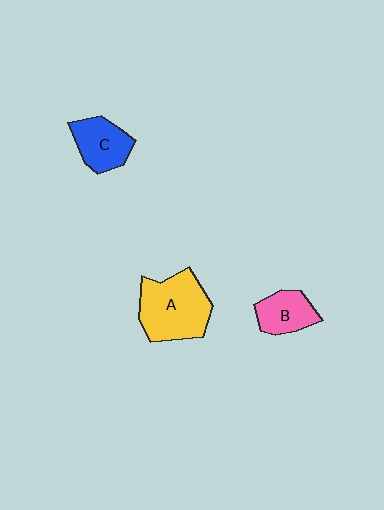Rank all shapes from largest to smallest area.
From largest to smallest: A (yellow), C (blue), B (pink).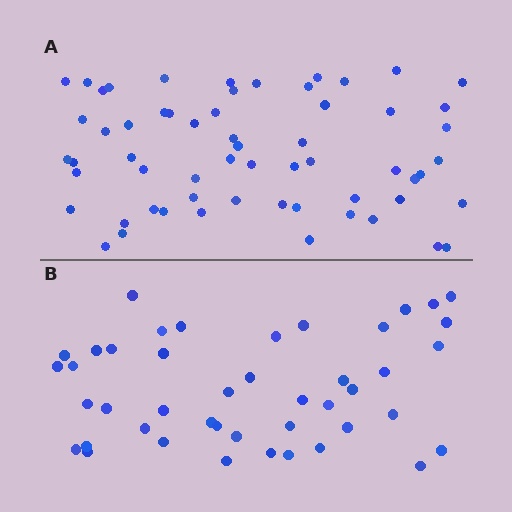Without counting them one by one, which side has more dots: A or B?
Region A (the top region) has more dots.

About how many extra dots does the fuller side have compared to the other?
Region A has approximately 15 more dots than region B.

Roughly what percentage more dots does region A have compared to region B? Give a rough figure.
About 35% more.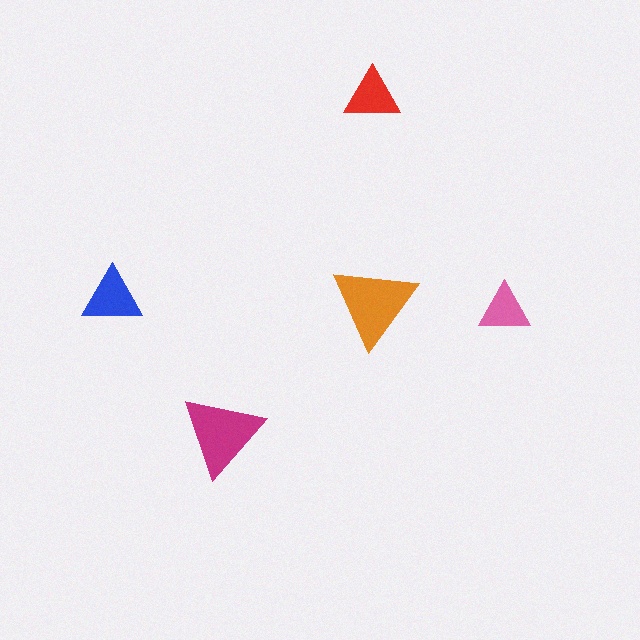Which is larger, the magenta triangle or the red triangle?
The magenta one.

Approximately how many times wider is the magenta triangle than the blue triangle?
About 1.5 times wider.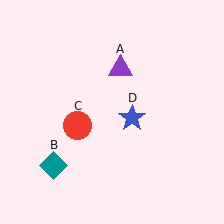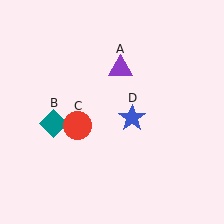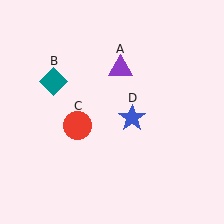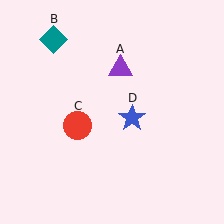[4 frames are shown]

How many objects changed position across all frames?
1 object changed position: teal diamond (object B).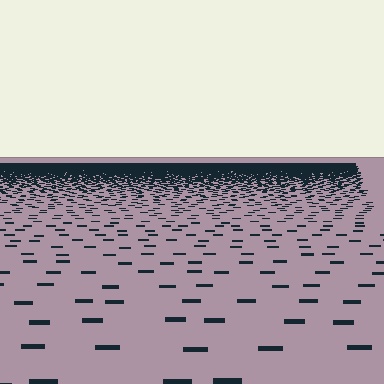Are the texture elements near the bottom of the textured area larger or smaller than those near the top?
Larger. Near the bottom, elements are closer to the viewer and appear at a bigger on-screen size.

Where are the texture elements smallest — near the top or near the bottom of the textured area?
Near the top.